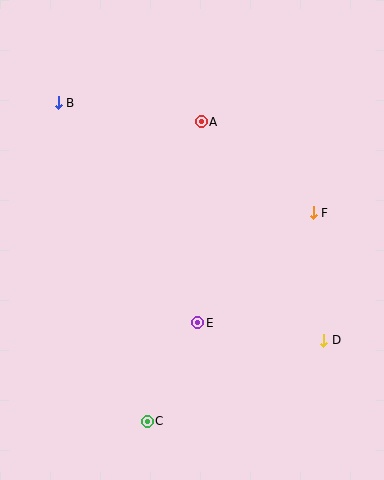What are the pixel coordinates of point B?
Point B is at (58, 103).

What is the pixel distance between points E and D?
The distance between E and D is 127 pixels.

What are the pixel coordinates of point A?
Point A is at (201, 122).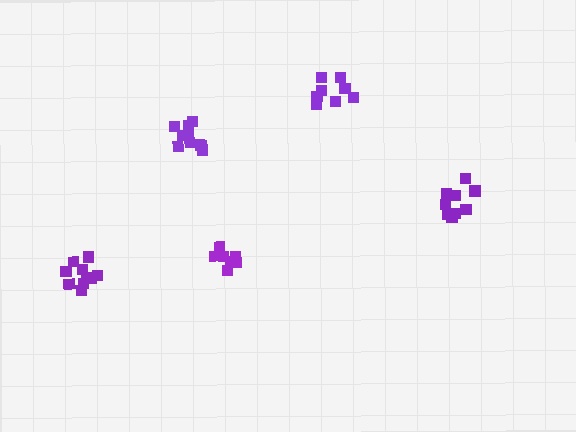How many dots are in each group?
Group 1: 7 dots, Group 2: 8 dots, Group 3: 10 dots, Group 4: 9 dots, Group 5: 10 dots (44 total).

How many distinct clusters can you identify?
There are 5 distinct clusters.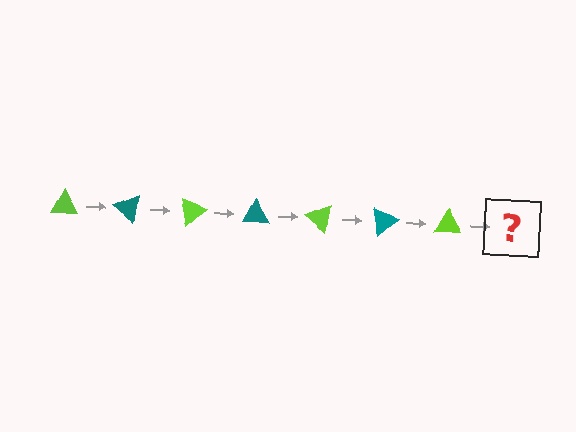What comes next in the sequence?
The next element should be a teal triangle, rotated 280 degrees from the start.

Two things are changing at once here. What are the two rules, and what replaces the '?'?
The two rules are that it rotates 40 degrees each step and the color cycles through lime and teal. The '?' should be a teal triangle, rotated 280 degrees from the start.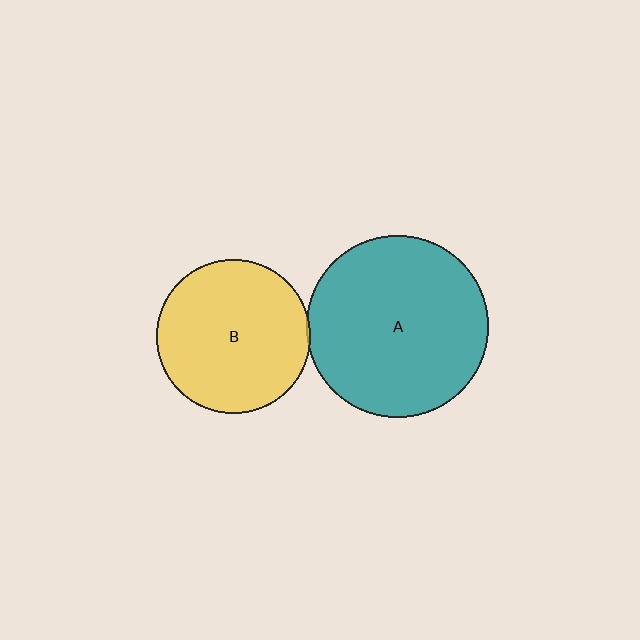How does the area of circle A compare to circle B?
Approximately 1.4 times.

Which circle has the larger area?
Circle A (teal).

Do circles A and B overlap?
Yes.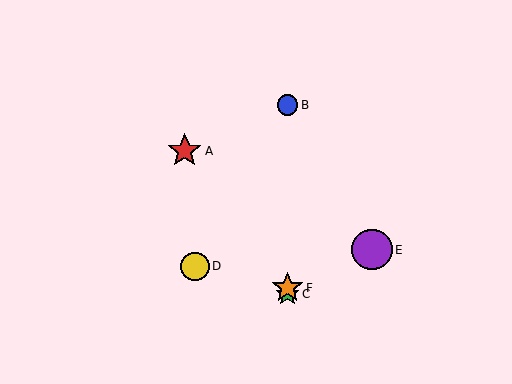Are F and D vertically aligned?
No, F is at x≈287 and D is at x≈195.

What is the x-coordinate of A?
Object A is at x≈185.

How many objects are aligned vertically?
3 objects (B, C, F) are aligned vertically.